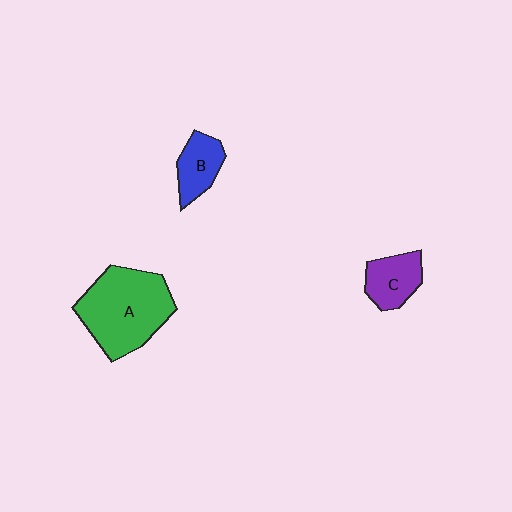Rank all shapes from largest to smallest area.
From largest to smallest: A (green), C (purple), B (blue).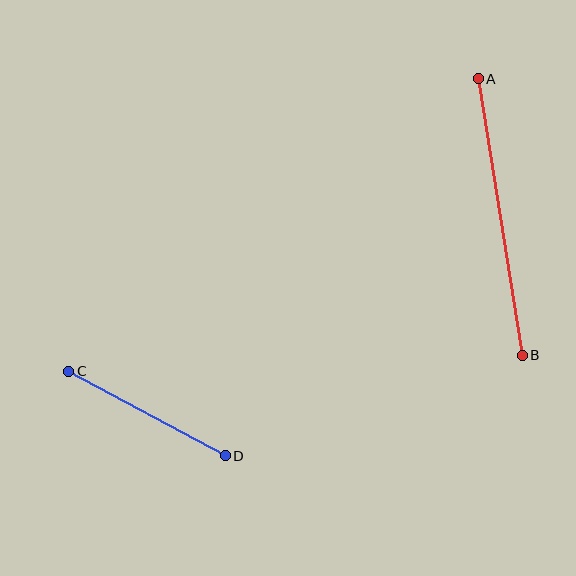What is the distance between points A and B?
The distance is approximately 280 pixels.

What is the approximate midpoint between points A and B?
The midpoint is at approximately (500, 217) pixels.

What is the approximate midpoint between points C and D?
The midpoint is at approximately (147, 414) pixels.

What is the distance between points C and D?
The distance is approximately 178 pixels.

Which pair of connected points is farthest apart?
Points A and B are farthest apart.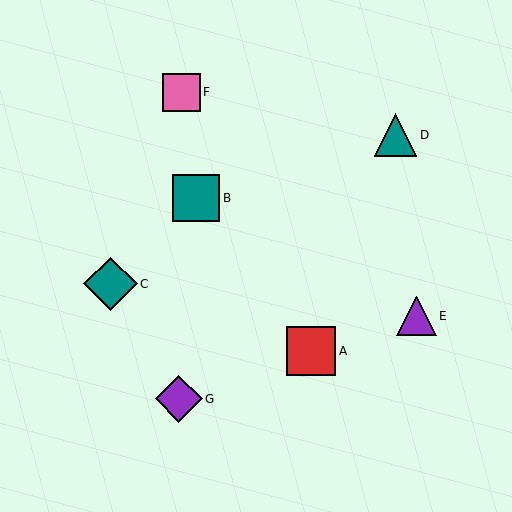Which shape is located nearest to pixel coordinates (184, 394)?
The purple diamond (labeled G) at (179, 399) is nearest to that location.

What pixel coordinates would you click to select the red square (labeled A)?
Click at (311, 351) to select the red square A.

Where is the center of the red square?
The center of the red square is at (311, 351).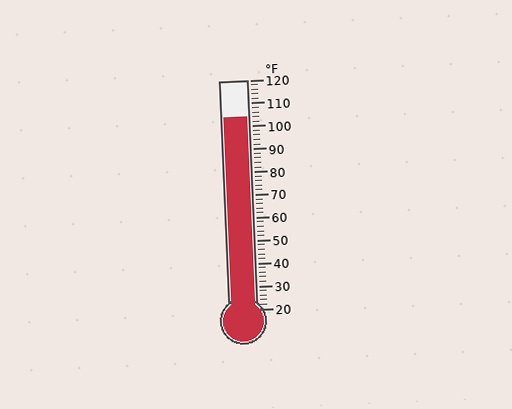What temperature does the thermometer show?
The thermometer shows approximately 104°F.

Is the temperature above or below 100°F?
The temperature is above 100°F.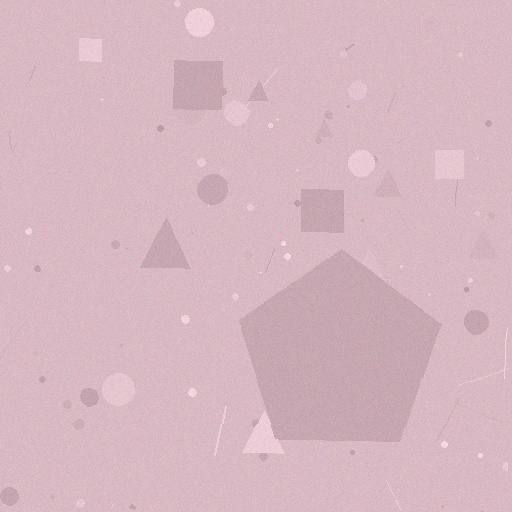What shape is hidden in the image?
A pentagon is hidden in the image.